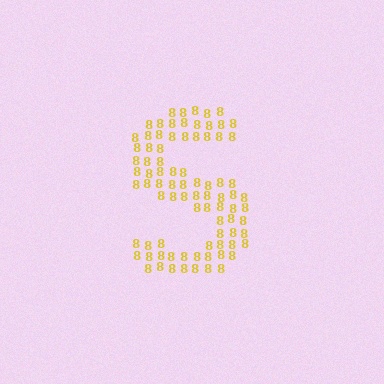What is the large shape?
The large shape is the letter S.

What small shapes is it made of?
It is made of small digit 8's.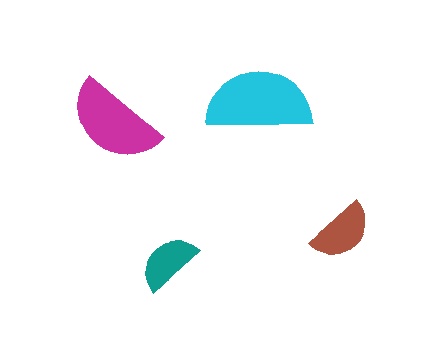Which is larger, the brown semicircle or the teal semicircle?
The brown one.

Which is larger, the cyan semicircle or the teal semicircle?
The cyan one.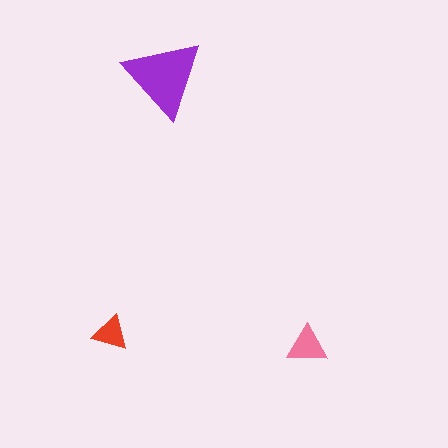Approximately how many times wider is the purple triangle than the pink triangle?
About 2 times wider.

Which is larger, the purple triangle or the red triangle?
The purple one.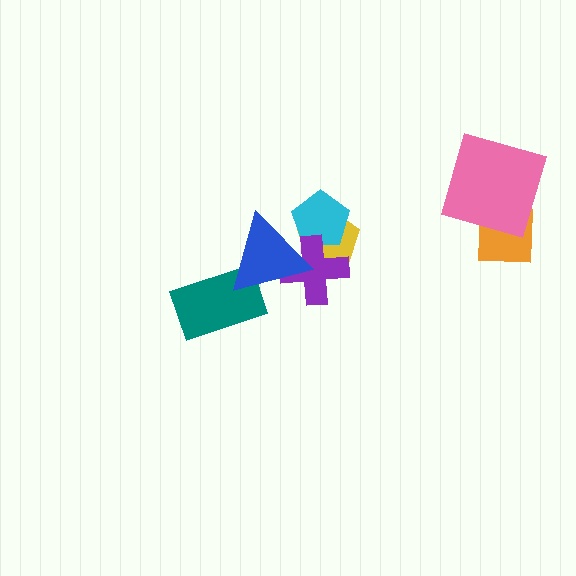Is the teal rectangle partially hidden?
Yes, it is partially covered by another shape.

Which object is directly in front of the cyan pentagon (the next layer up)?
The purple cross is directly in front of the cyan pentagon.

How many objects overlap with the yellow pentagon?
3 objects overlap with the yellow pentagon.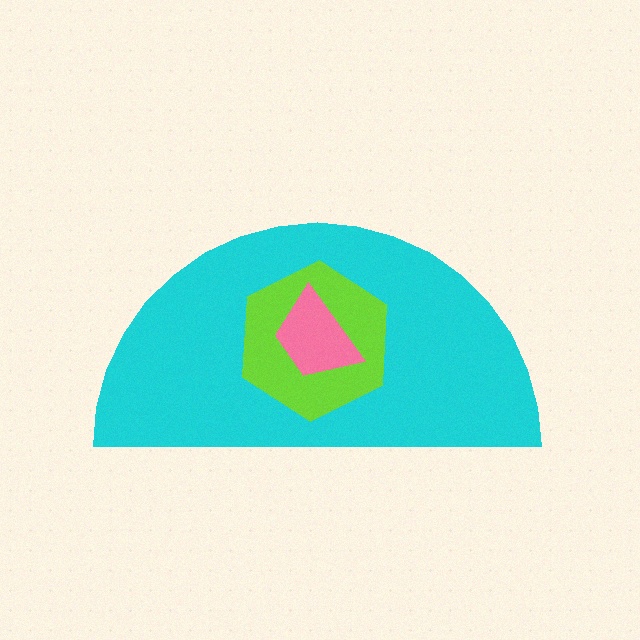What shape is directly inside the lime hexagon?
The pink trapezoid.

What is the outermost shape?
The cyan semicircle.